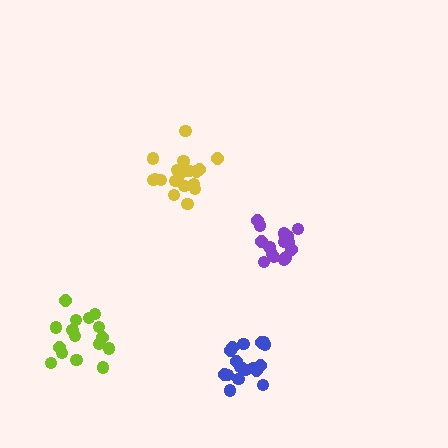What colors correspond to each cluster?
The clusters are colored: lime, yellow, purple, blue.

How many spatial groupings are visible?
There are 4 spatial groupings.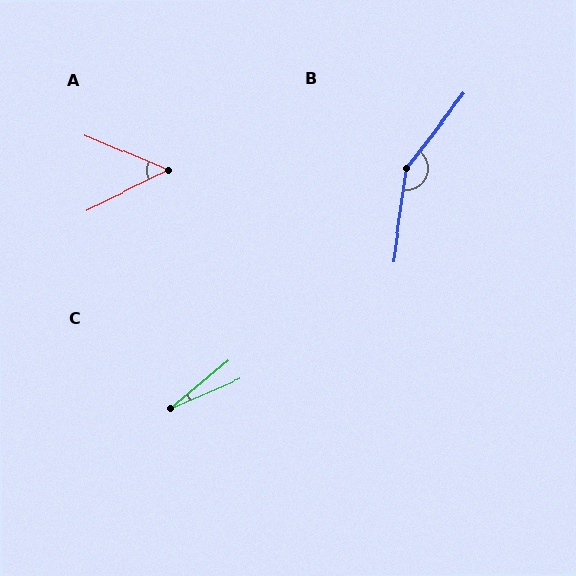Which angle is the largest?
B, at approximately 150 degrees.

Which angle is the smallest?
C, at approximately 17 degrees.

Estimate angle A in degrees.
Approximately 49 degrees.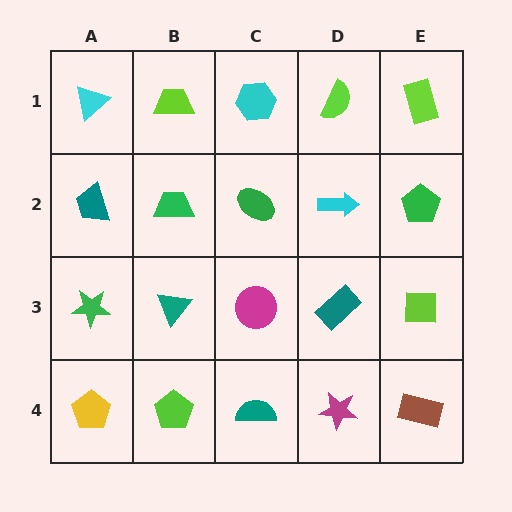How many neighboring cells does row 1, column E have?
2.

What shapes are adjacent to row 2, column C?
A cyan hexagon (row 1, column C), a magenta circle (row 3, column C), a green trapezoid (row 2, column B), a cyan arrow (row 2, column D).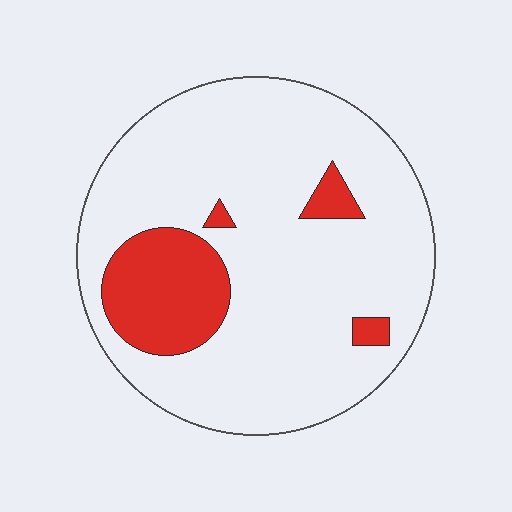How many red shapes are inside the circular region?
4.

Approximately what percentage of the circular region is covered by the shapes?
Approximately 15%.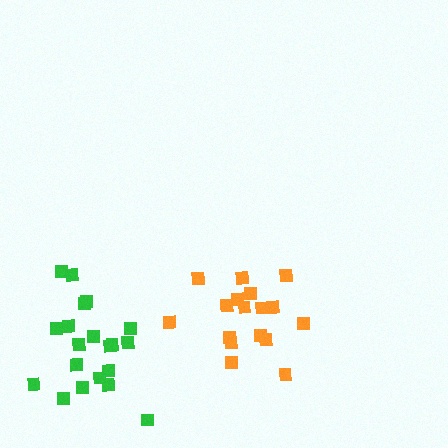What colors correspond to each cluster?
The clusters are colored: orange, green.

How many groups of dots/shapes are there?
There are 2 groups.